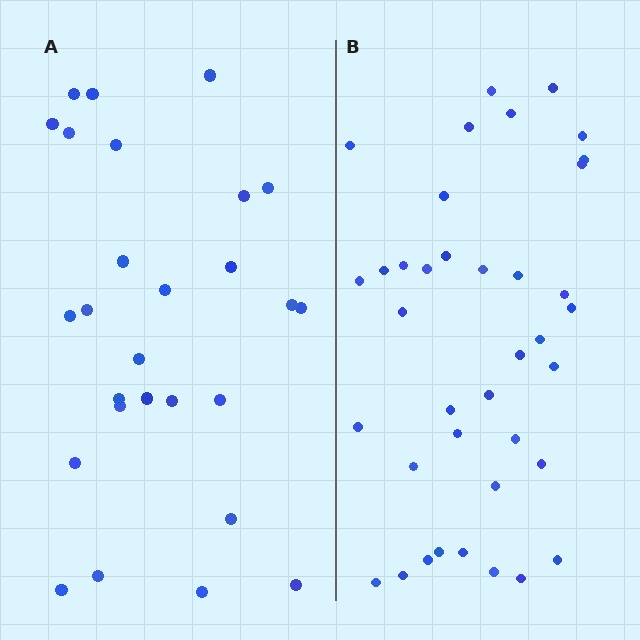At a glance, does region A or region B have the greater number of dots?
Region B (the right region) has more dots.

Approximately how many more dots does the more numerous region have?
Region B has roughly 12 or so more dots than region A.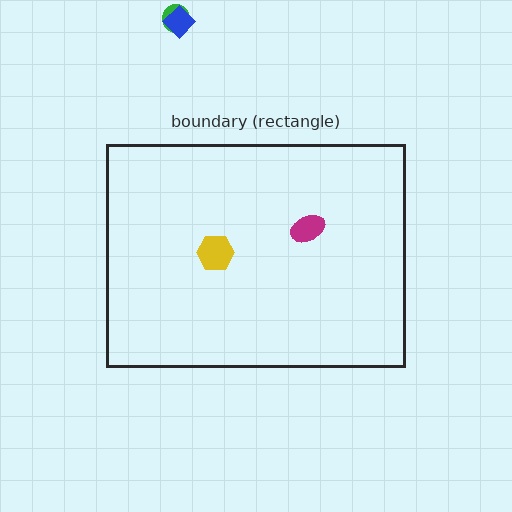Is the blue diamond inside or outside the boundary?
Outside.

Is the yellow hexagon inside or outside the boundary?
Inside.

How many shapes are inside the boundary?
2 inside, 2 outside.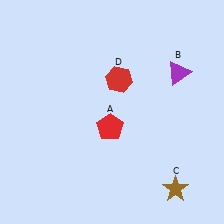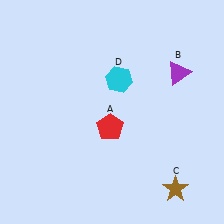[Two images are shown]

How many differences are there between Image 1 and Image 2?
There is 1 difference between the two images.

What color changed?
The hexagon (D) changed from red in Image 1 to cyan in Image 2.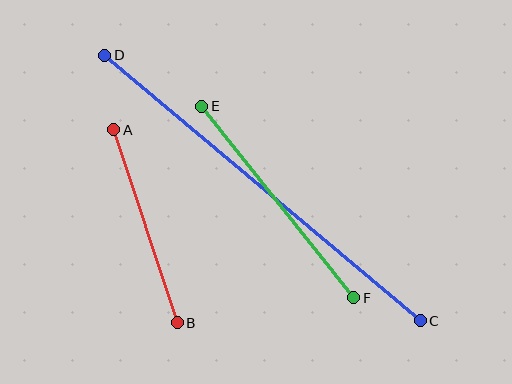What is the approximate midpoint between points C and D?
The midpoint is at approximately (262, 188) pixels.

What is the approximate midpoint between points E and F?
The midpoint is at approximately (278, 202) pixels.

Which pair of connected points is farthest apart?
Points C and D are farthest apart.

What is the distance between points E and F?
The distance is approximately 245 pixels.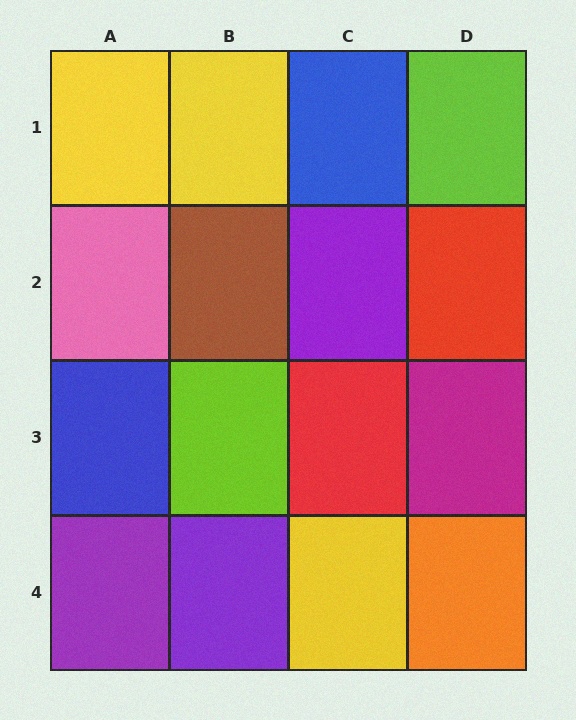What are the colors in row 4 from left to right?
Purple, purple, yellow, orange.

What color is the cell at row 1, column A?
Yellow.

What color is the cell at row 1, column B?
Yellow.